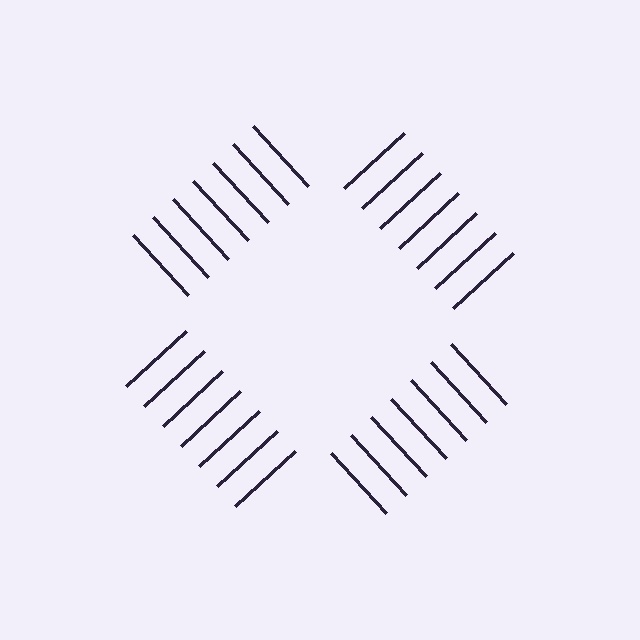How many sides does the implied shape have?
4 sides — the line-ends trace a square.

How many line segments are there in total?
28 — 7 along each of the 4 edges.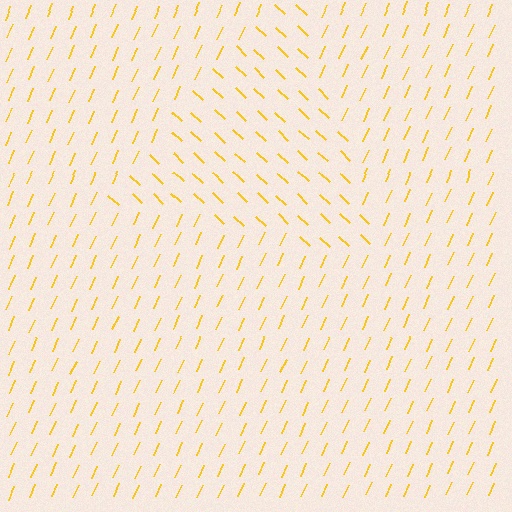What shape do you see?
I see a triangle.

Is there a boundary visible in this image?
Yes, there is a texture boundary formed by a change in line orientation.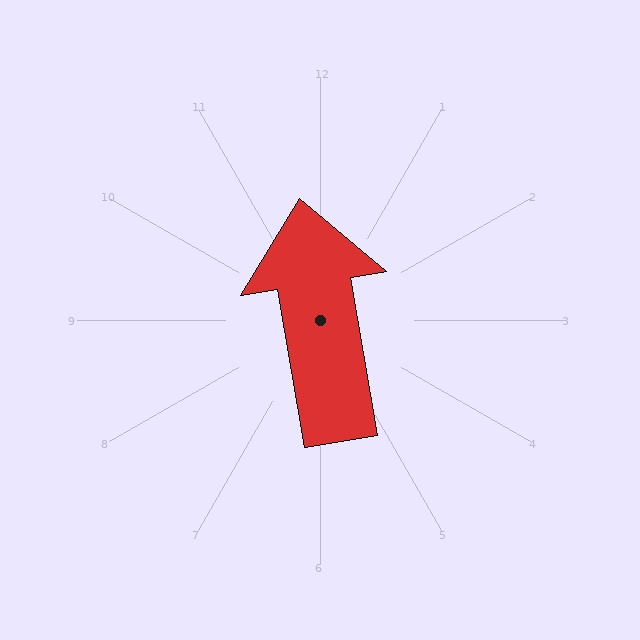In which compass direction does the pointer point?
North.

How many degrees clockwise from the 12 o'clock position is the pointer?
Approximately 350 degrees.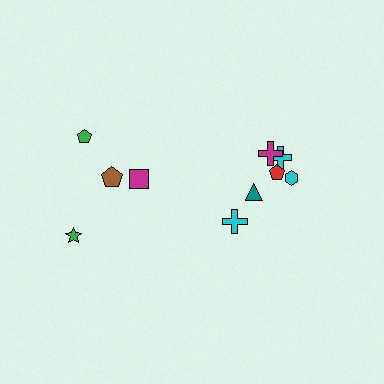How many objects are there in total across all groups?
There are 10 objects.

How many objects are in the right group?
There are 6 objects.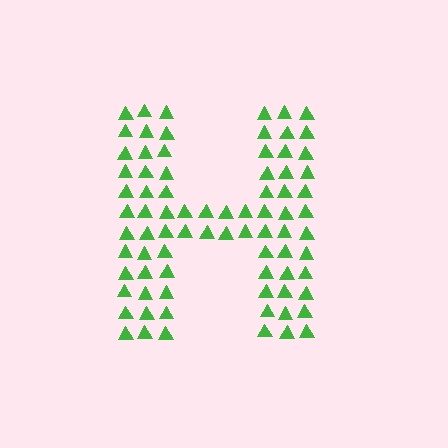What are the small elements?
The small elements are triangles.